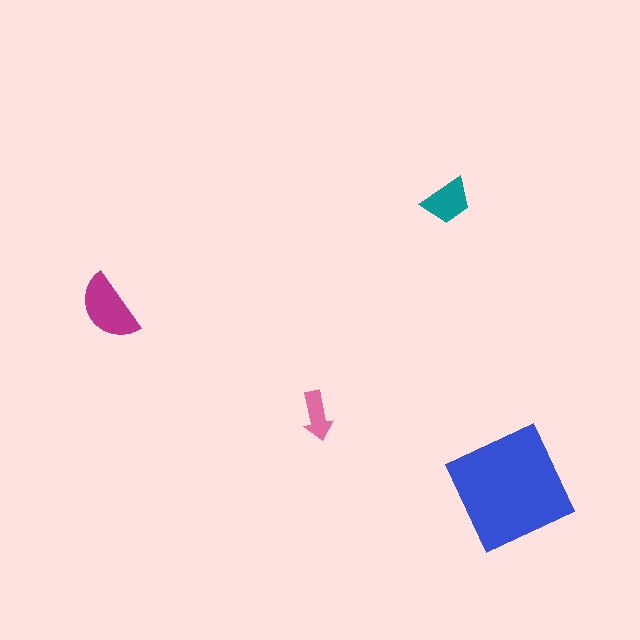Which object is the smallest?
The pink arrow.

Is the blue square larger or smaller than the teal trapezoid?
Larger.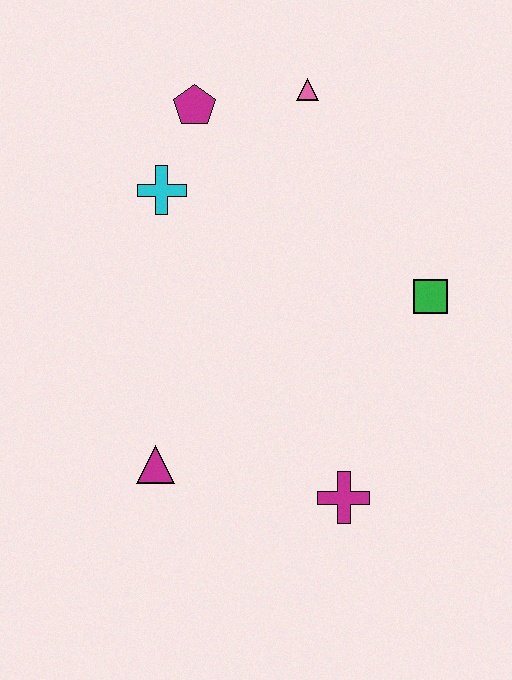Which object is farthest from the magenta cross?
The magenta pentagon is farthest from the magenta cross.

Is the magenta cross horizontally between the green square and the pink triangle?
Yes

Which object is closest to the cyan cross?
The magenta pentagon is closest to the cyan cross.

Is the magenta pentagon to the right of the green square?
No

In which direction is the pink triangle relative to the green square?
The pink triangle is above the green square.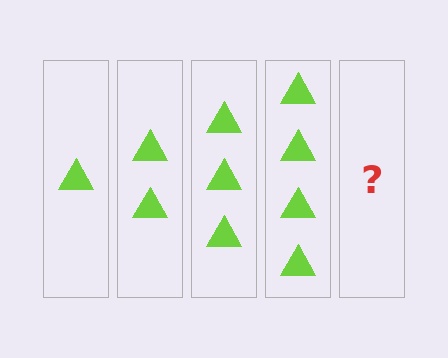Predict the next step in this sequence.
The next step is 5 triangles.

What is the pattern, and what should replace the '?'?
The pattern is that each step adds one more triangle. The '?' should be 5 triangles.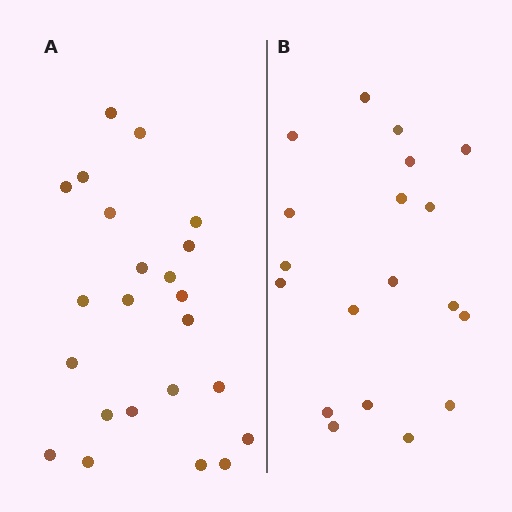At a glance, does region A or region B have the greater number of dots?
Region A (the left region) has more dots.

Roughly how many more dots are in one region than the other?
Region A has about 4 more dots than region B.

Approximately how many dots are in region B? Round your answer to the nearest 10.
About 20 dots. (The exact count is 19, which rounds to 20.)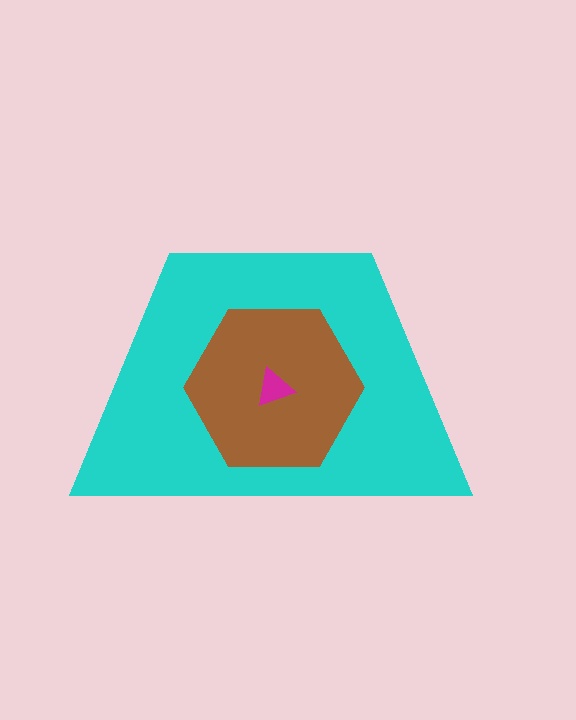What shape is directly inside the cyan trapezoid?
The brown hexagon.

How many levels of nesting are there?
3.